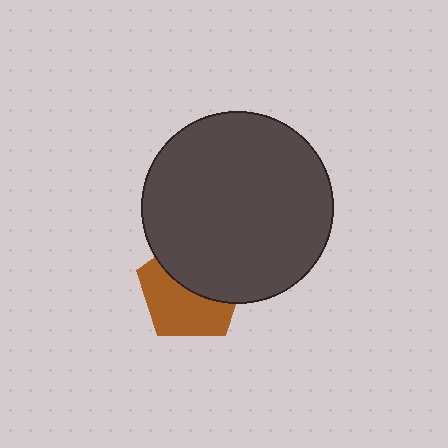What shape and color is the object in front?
The object in front is a dark gray circle.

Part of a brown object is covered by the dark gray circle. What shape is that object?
It is a pentagon.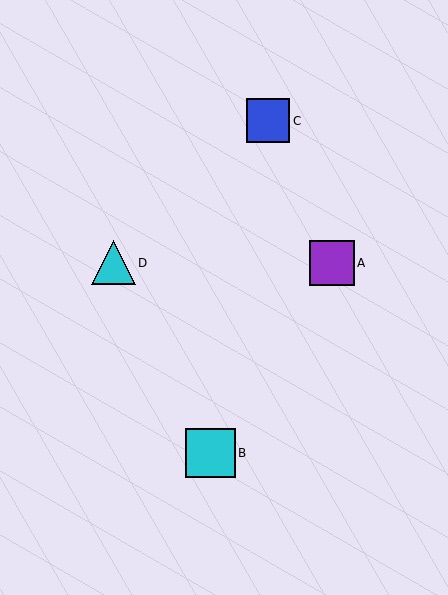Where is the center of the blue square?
The center of the blue square is at (268, 121).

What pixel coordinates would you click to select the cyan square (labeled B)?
Click at (210, 453) to select the cyan square B.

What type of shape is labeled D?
Shape D is a cyan triangle.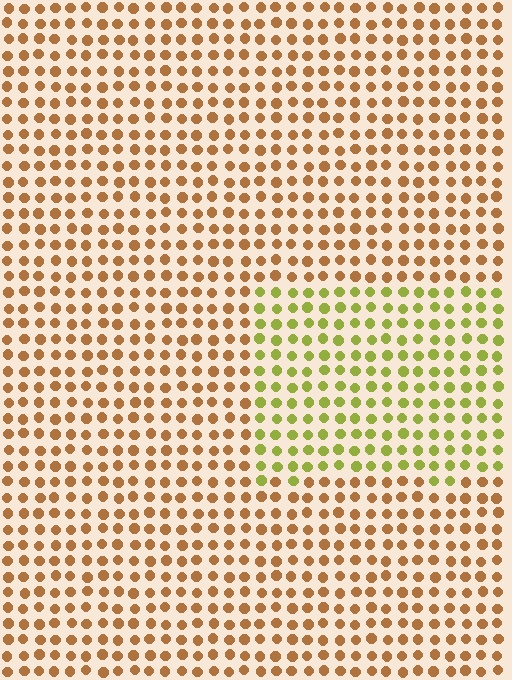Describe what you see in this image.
The image is filled with small brown elements in a uniform arrangement. A rectangle-shaped region is visible where the elements are tinted to a slightly different hue, forming a subtle color boundary.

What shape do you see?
I see a rectangle.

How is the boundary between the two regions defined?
The boundary is defined purely by a slight shift in hue (about 47 degrees). Spacing, size, and orientation are identical on both sides.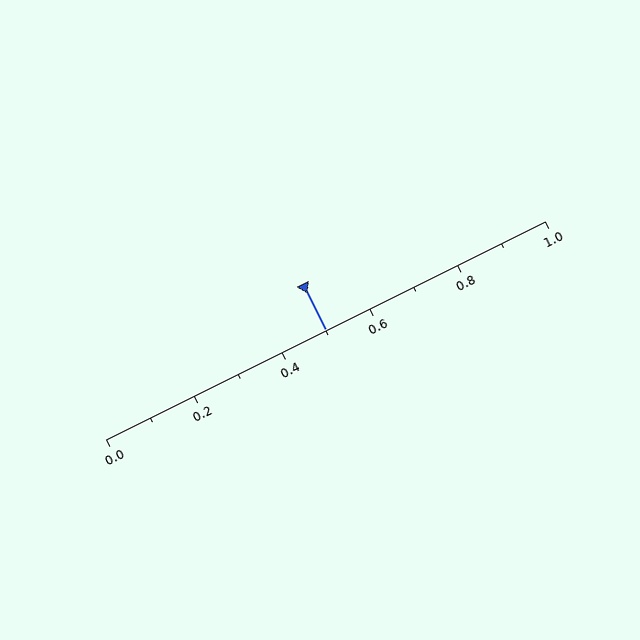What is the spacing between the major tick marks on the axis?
The major ticks are spaced 0.2 apart.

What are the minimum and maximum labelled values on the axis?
The axis runs from 0.0 to 1.0.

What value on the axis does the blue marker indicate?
The marker indicates approximately 0.5.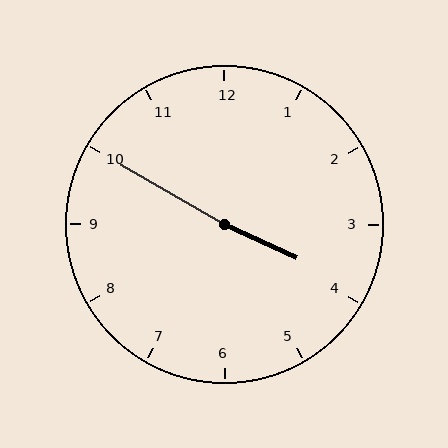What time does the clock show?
3:50.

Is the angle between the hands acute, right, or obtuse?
It is obtuse.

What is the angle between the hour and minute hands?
Approximately 175 degrees.